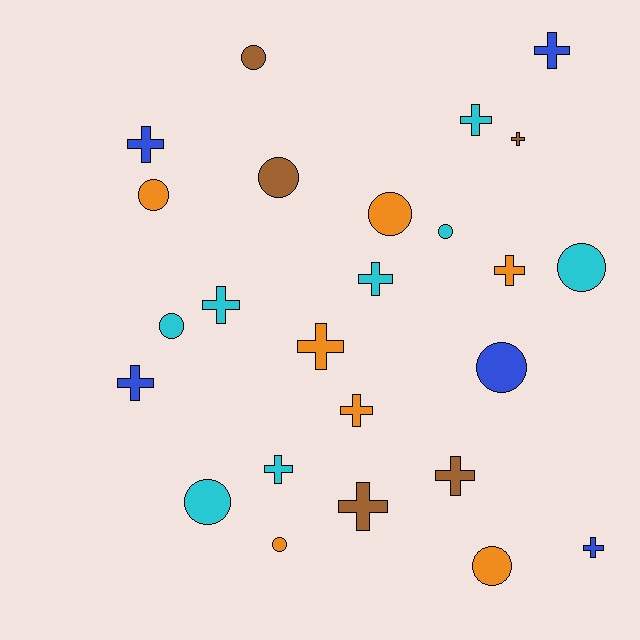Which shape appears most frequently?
Cross, with 14 objects.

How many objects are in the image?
There are 25 objects.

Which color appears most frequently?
Cyan, with 8 objects.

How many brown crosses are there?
There are 3 brown crosses.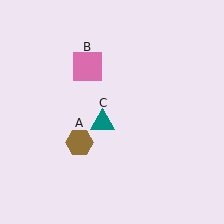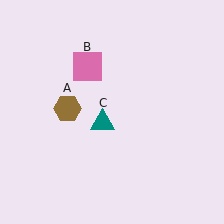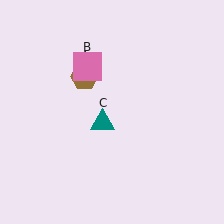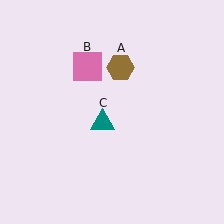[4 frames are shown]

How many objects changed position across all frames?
1 object changed position: brown hexagon (object A).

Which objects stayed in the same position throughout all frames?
Pink square (object B) and teal triangle (object C) remained stationary.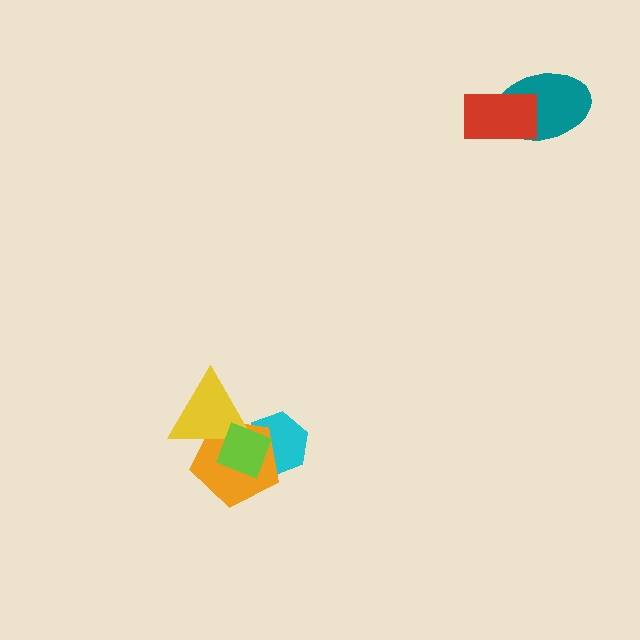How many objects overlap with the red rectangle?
1 object overlaps with the red rectangle.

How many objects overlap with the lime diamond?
3 objects overlap with the lime diamond.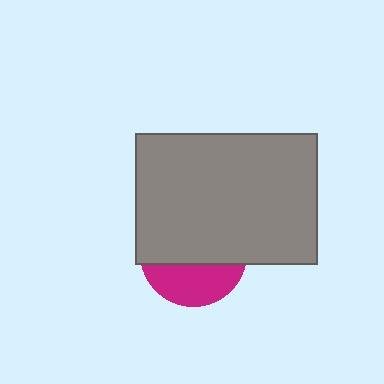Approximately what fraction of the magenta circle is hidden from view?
Roughly 64% of the magenta circle is hidden behind the gray rectangle.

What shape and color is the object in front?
The object in front is a gray rectangle.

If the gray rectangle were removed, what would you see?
You would see the complete magenta circle.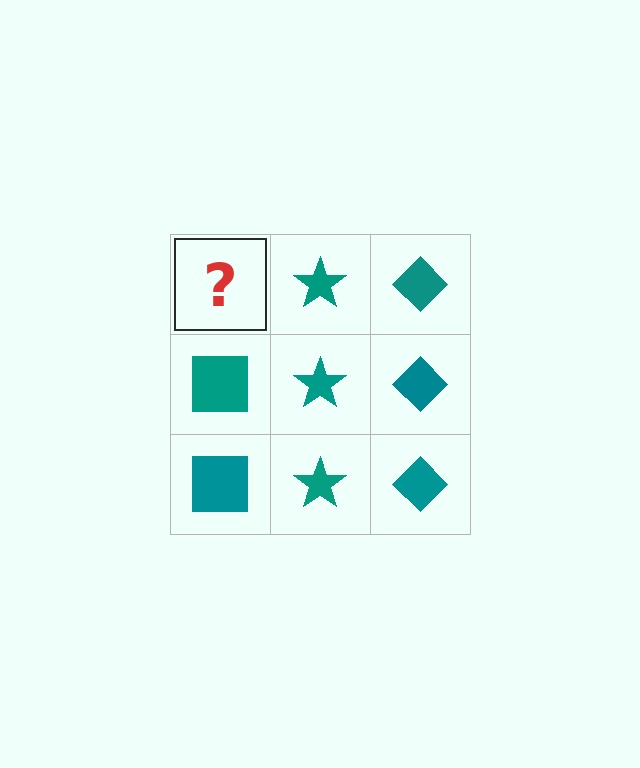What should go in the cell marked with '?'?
The missing cell should contain a teal square.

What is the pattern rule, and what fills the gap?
The rule is that each column has a consistent shape. The gap should be filled with a teal square.